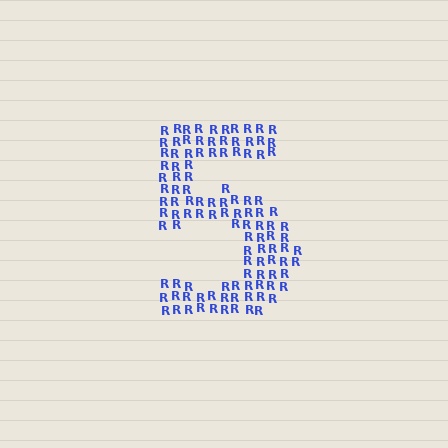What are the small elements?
The small elements are letter R's.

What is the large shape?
The large shape is the digit 5.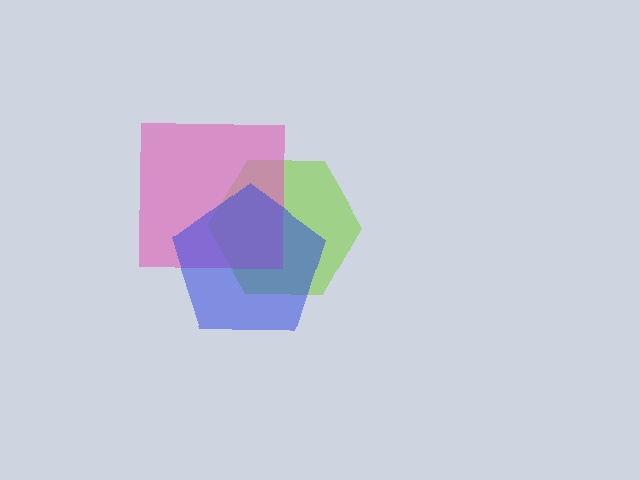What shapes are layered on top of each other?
The layered shapes are: a lime hexagon, a pink square, a blue pentagon.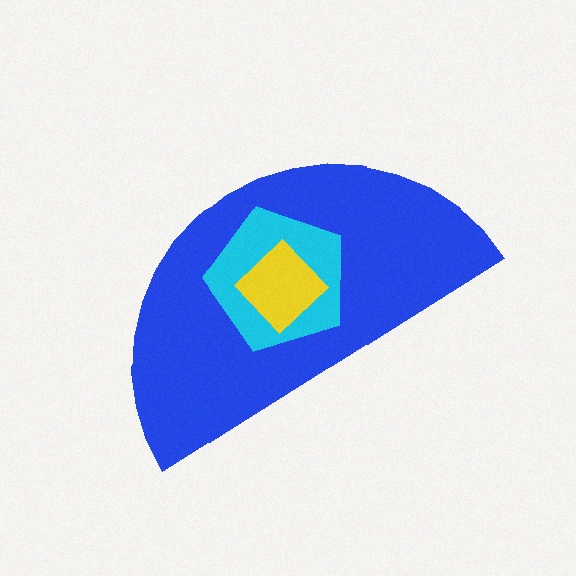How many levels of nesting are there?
3.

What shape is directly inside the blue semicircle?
The cyan pentagon.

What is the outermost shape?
The blue semicircle.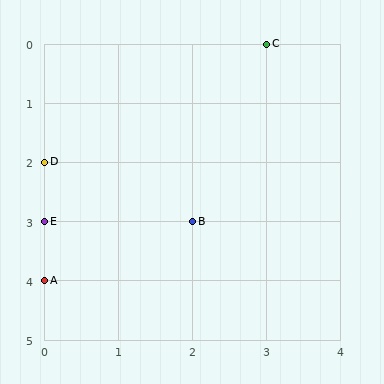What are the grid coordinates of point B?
Point B is at grid coordinates (2, 3).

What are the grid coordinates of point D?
Point D is at grid coordinates (0, 2).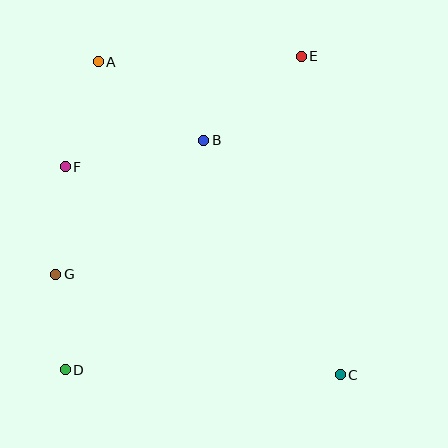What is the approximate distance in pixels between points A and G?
The distance between A and G is approximately 217 pixels.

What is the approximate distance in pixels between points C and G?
The distance between C and G is approximately 301 pixels.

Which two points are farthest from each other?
Points A and C are farthest from each other.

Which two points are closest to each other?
Points D and G are closest to each other.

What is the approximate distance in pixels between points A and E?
The distance between A and E is approximately 203 pixels.